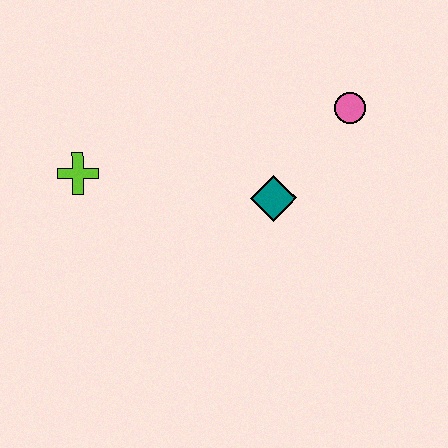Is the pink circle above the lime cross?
Yes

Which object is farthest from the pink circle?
The lime cross is farthest from the pink circle.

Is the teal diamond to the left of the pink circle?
Yes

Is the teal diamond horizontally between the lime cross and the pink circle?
Yes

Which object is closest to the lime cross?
The teal diamond is closest to the lime cross.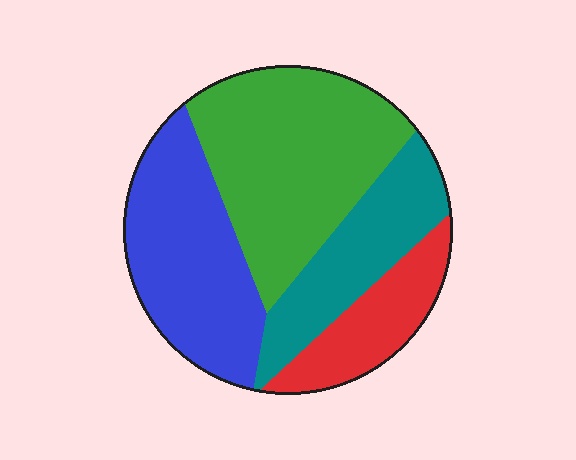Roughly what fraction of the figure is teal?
Teal covers about 20% of the figure.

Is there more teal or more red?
Teal.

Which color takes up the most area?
Green, at roughly 35%.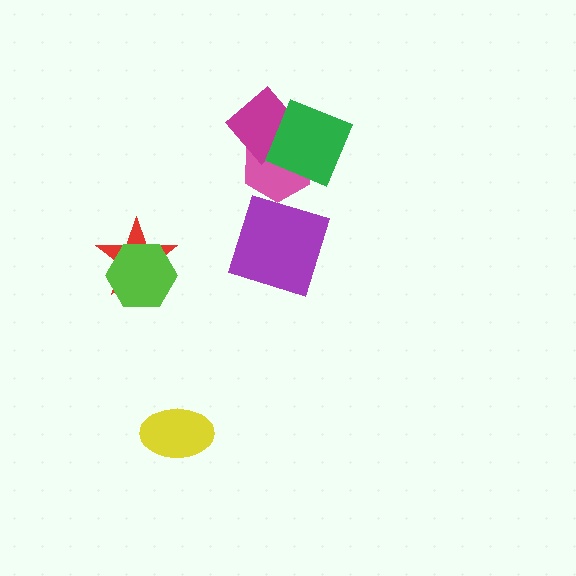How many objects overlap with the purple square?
0 objects overlap with the purple square.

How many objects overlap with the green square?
2 objects overlap with the green square.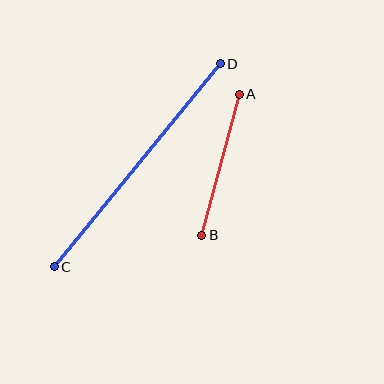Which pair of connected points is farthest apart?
Points C and D are farthest apart.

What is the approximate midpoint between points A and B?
The midpoint is at approximately (221, 165) pixels.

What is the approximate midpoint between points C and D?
The midpoint is at approximately (137, 165) pixels.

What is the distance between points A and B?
The distance is approximately 146 pixels.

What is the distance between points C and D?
The distance is approximately 263 pixels.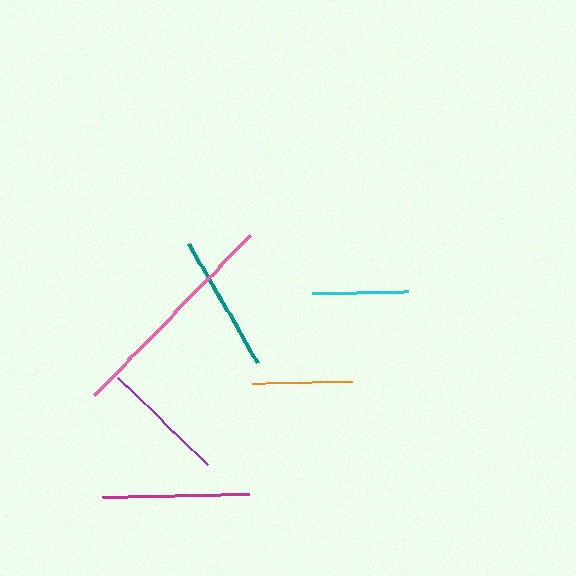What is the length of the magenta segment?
The magenta segment is approximately 147 pixels long.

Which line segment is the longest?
The pink line is the longest at approximately 224 pixels.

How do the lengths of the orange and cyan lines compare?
The orange and cyan lines are approximately the same length.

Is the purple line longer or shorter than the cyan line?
The purple line is longer than the cyan line.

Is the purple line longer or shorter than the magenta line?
The magenta line is longer than the purple line.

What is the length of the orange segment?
The orange segment is approximately 100 pixels long.